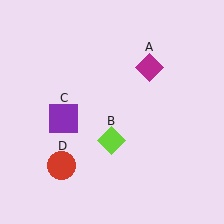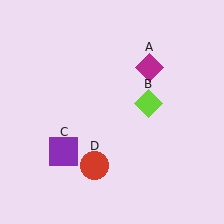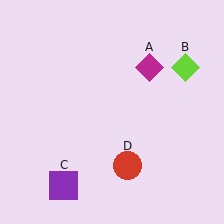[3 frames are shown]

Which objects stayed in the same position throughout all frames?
Magenta diamond (object A) remained stationary.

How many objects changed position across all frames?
3 objects changed position: lime diamond (object B), purple square (object C), red circle (object D).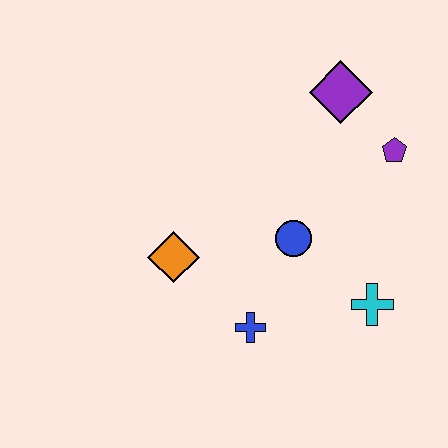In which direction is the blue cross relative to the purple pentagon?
The blue cross is below the purple pentagon.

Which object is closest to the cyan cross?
The blue circle is closest to the cyan cross.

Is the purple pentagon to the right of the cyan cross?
Yes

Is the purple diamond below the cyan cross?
No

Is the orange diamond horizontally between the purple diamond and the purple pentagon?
No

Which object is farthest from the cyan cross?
The purple diamond is farthest from the cyan cross.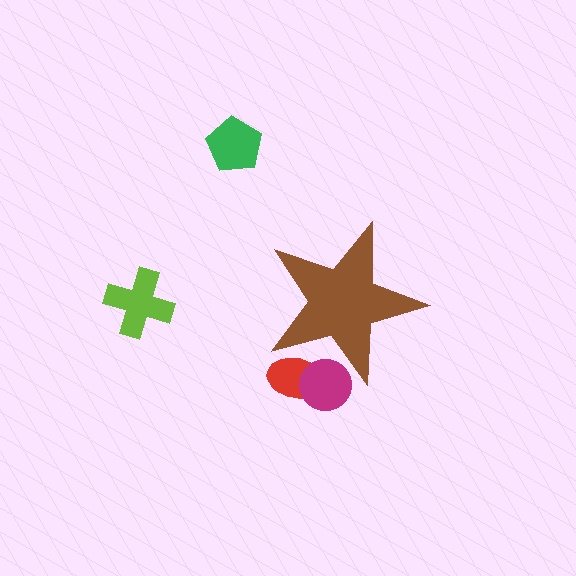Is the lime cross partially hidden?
No, the lime cross is fully visible.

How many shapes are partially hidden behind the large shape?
2 shapes are partially hidden.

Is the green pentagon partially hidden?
No, the green pentagon is fully visible.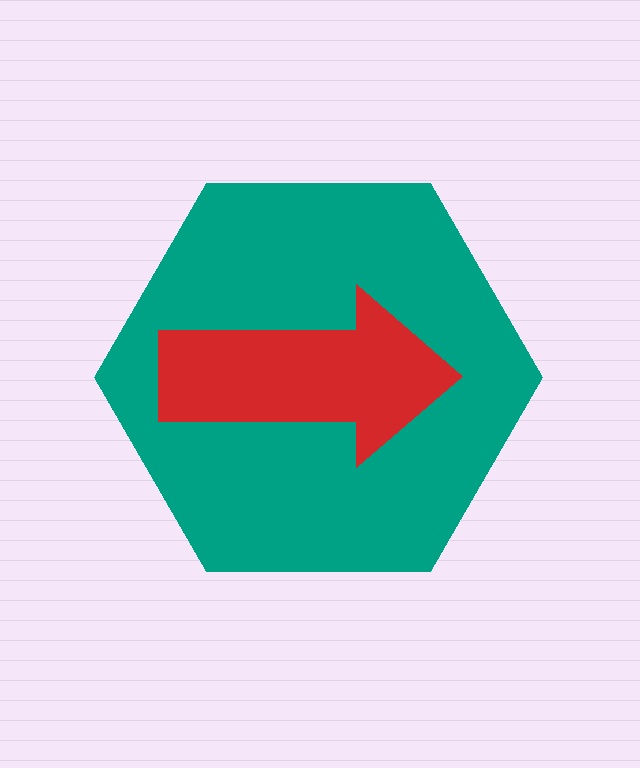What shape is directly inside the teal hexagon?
The red arrow.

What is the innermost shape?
The red arrow.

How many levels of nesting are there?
2.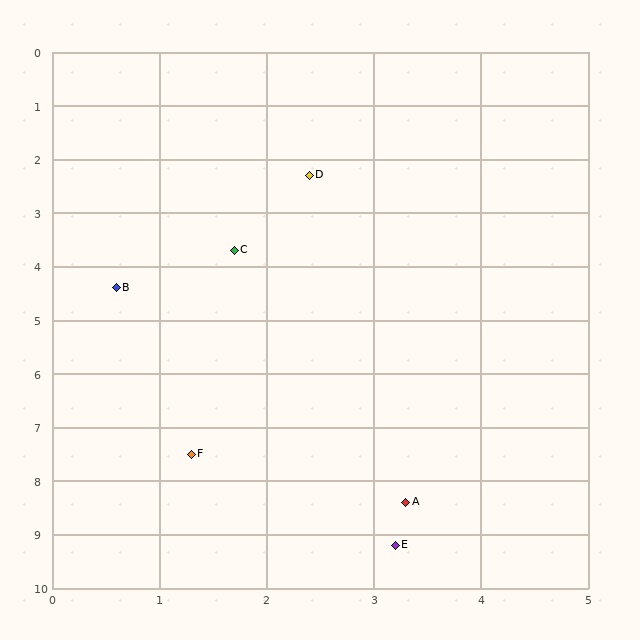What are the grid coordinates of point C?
Point C is at approximately (1.7, 3.7).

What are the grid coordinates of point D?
Point D is at approximately (2.4, 2.3).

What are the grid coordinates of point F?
Point F is at approximately (1.3, 7.5).